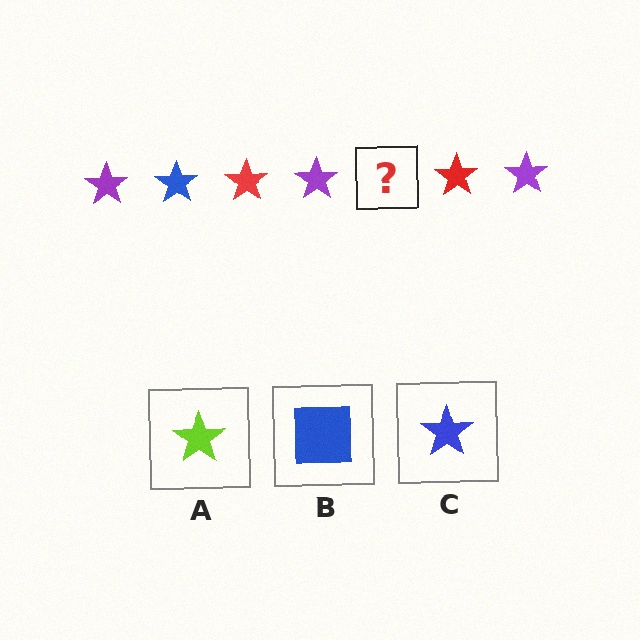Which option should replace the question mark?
Option C.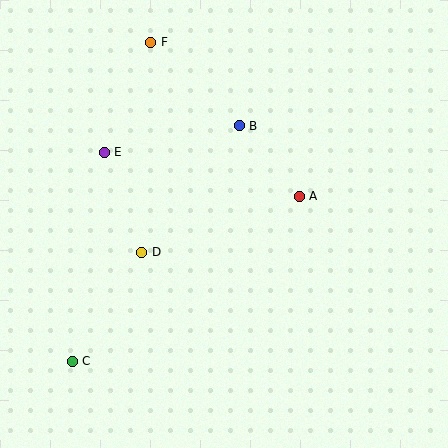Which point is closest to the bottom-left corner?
Point C is closest to the bottom-left corner.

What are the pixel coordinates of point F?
Point F is at (151, 42).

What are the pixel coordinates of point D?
Point D is at (142, 252).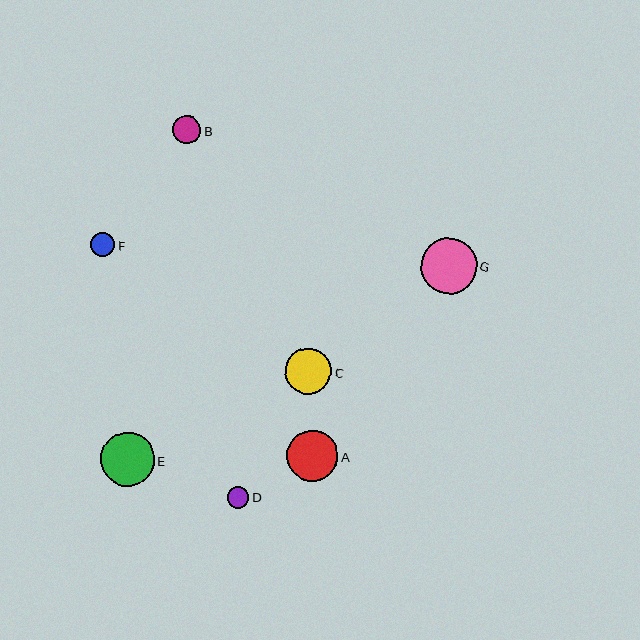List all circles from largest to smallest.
From largest to smallest: G, E, A, C, B, F, D.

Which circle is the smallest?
Circle D is the smallest with a size of approximately 22 pixels.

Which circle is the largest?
Circle G is the largest with a size of approximately 55 pixels.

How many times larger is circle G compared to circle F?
Circle G is approximately 2.3 times the size of circle F.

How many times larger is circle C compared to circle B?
Circle C is approximately 1.6 times the size of circle B.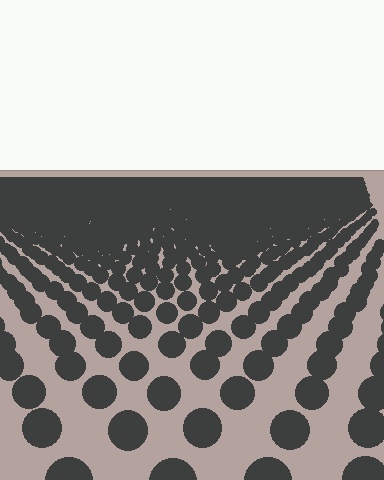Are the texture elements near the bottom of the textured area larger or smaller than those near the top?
Larger. Near the bottom, elements are closer to the viewer and appear at a bigger on-screen size.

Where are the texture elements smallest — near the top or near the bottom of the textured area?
Near the top.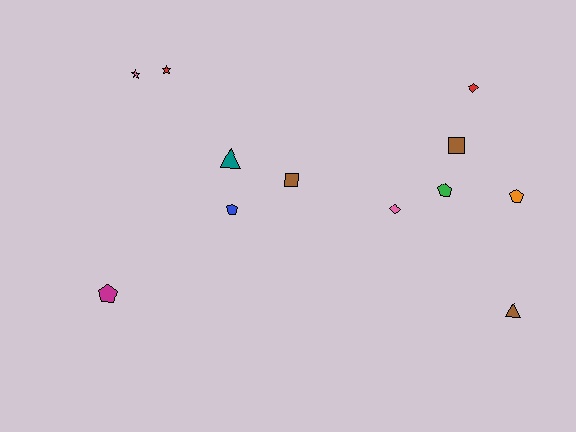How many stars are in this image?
There are 2 stars.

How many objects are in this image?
There are 12 objects.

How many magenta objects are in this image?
There is 1 magenta object.